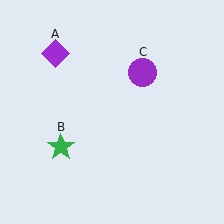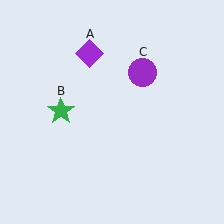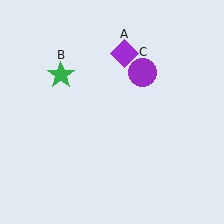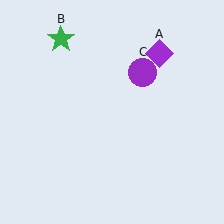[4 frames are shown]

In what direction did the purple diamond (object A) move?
The purple diamond (object A) moved right.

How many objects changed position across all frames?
2 objects changed position: purple diamond (object A), green star (object B).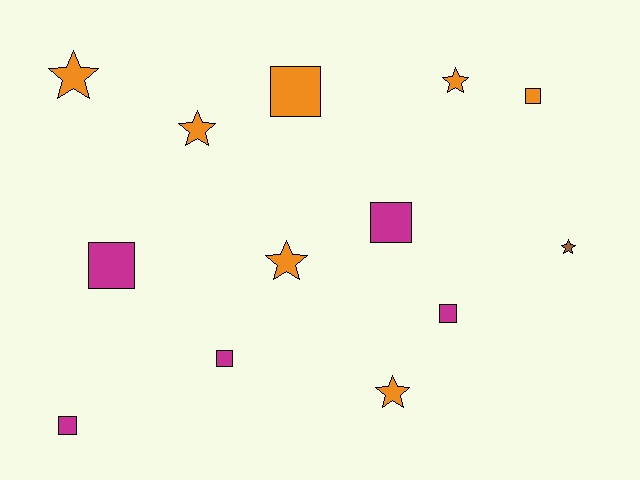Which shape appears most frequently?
Square, with 7 objects.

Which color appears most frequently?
Orange, with 7 objects.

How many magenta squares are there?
There are 5 magenta squares.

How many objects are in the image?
There are 13 objects.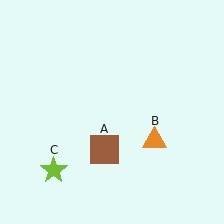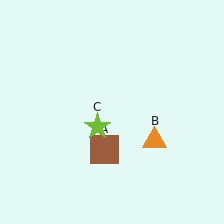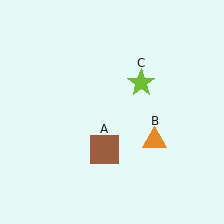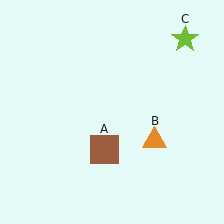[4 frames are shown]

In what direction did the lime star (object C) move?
The lime star (object C) moved up and to the right.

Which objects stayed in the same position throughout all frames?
Brown square (object A) and orange triangle (object B) remained stationary.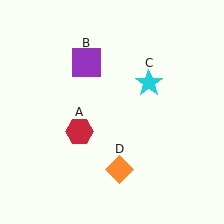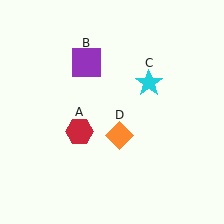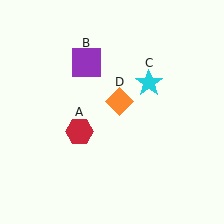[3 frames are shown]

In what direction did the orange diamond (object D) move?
The orange diamond (object D) moved up.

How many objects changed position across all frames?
1 object changed position: orange diamond (object D).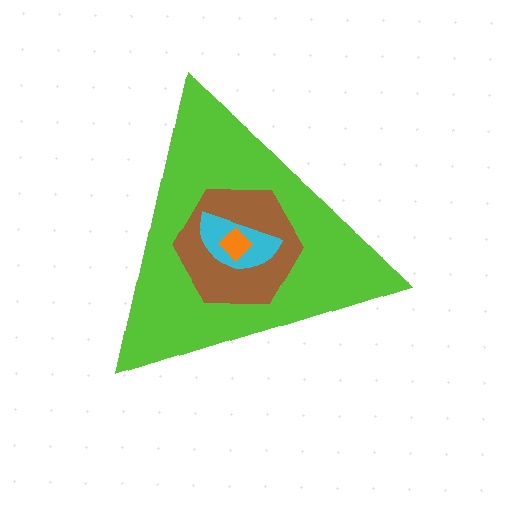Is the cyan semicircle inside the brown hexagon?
Yes.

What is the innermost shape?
The orange diamond.